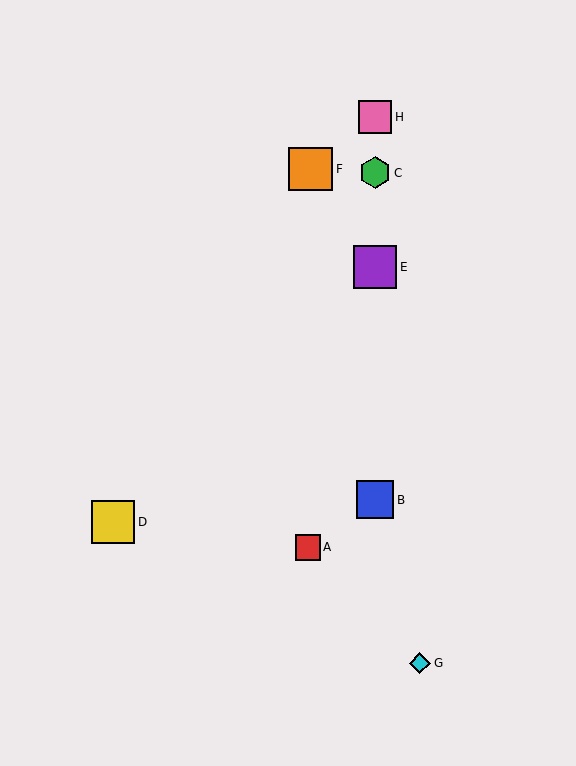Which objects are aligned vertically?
Objects B, C, E, H are aligned vertically.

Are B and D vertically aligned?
No, B is at x≈375 and D is at x≈113.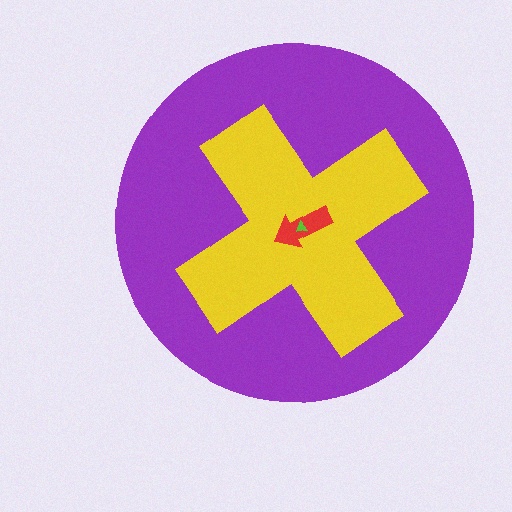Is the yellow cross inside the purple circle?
Yes.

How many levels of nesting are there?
4.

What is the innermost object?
The lime triangle.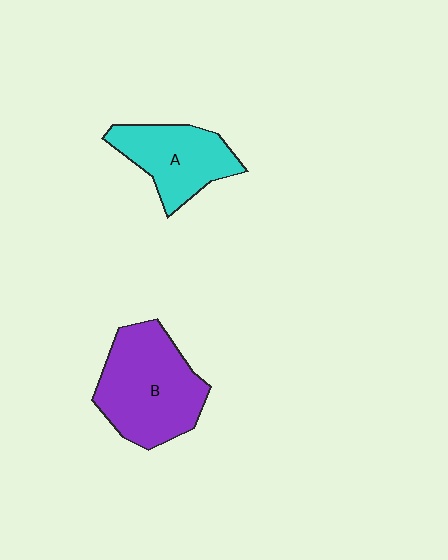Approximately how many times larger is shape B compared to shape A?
Approximately 1.4 times.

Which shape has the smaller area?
Shape A (cyan).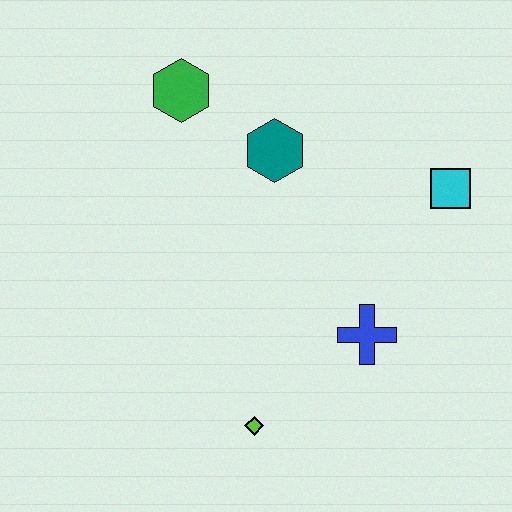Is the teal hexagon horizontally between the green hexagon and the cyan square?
Yes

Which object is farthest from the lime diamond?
The green hexagon is farthest from the lime diamond.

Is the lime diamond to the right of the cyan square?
No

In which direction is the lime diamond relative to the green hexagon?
The lime diamond is below the green hexagon.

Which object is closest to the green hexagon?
The teal hexagon is closest to the green hexagon.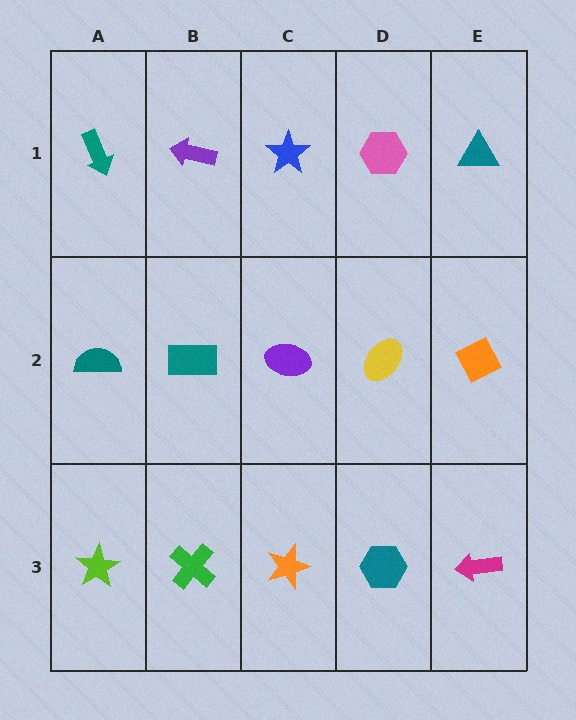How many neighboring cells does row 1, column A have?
2.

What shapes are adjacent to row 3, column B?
A teal rectangle (row 2, column B), a lime star (row 3, column A), an orange star (row 3, column C).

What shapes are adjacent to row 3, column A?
A teal semicircle (row 2, column A), a green cross (row 3, column B).